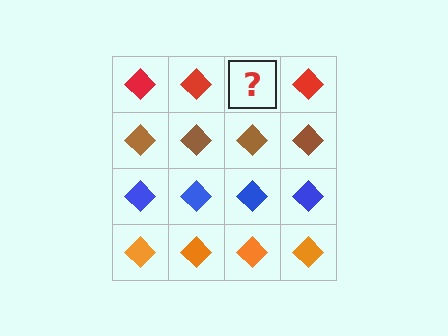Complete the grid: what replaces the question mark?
The question mark should be replaced with a red diamond.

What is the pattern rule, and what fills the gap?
The rule is that each row has a consistent color. The gap should be filled with a red diamond.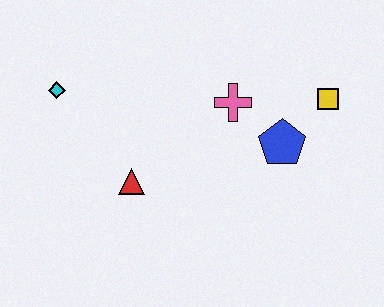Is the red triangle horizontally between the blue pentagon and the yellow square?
No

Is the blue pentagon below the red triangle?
No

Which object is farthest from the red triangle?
The yellow square is farthest from the red triangle.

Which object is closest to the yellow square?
The blue pentagon is closest to the yellow square.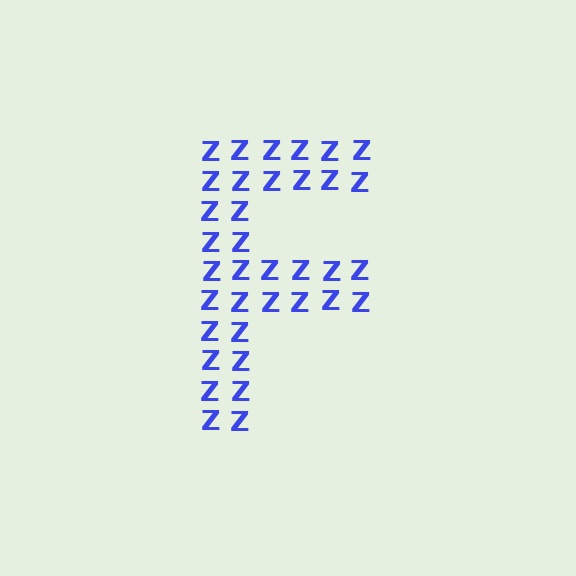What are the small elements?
The small elements are letter Z's.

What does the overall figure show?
The overall figure shows the letter F.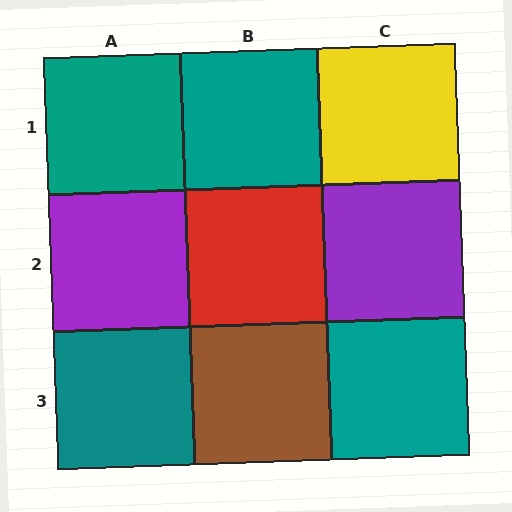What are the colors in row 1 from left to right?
Teal, teal, yellow.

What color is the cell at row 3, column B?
Brown.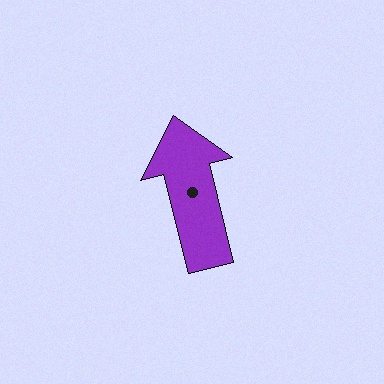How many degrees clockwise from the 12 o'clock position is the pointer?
Approximately 346 degrees.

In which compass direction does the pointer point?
North.